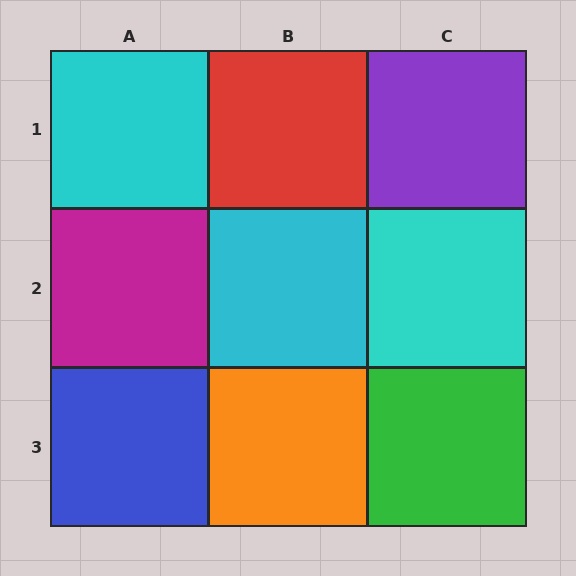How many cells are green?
1 cell is green.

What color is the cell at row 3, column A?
Blue.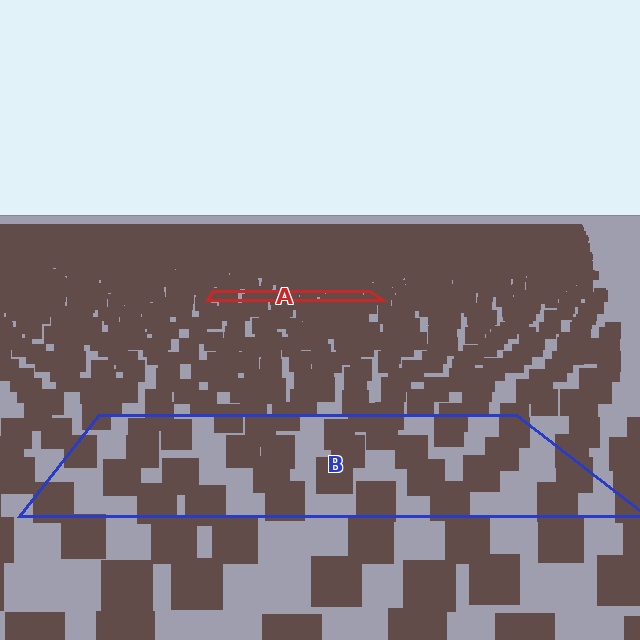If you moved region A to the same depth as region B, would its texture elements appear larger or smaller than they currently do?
They would appear larger. At a closer depth, the same texture elements are projected at a bigger on-screen size.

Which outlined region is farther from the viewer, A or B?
Region A is farther from the viewer — the texture elements inside it appear smaller and more densely packed.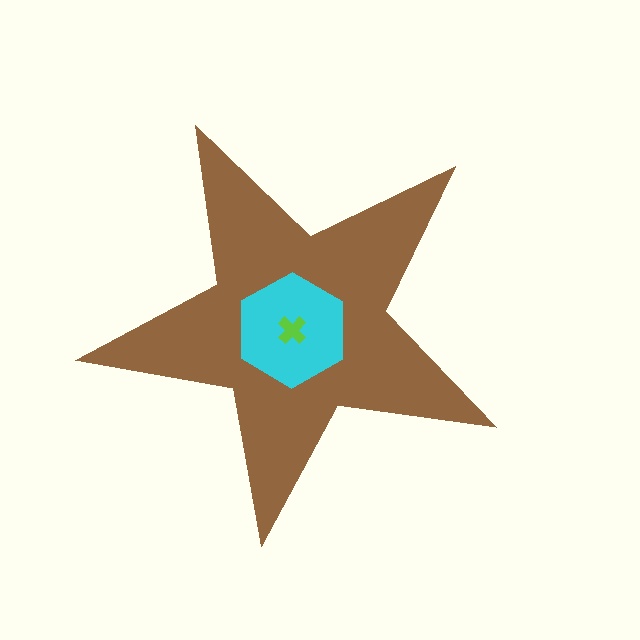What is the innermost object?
The lime cross.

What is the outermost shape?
The brown star.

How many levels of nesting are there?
3.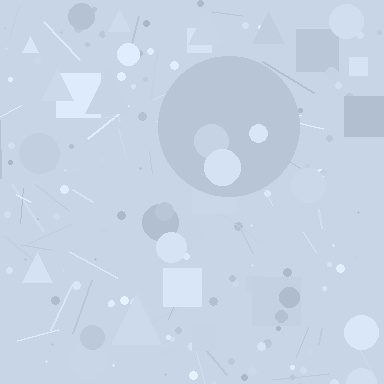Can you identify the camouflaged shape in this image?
The camouflaged shape is a circle.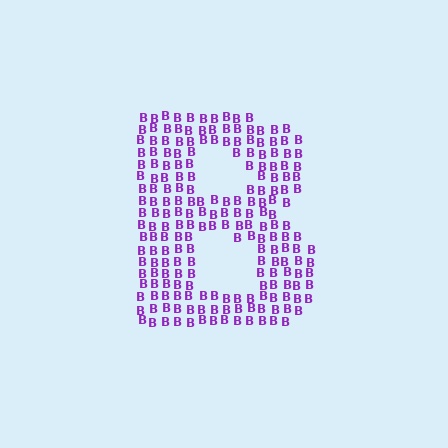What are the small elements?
The small elements are letter B's.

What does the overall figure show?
The overall figure shows the letter B.